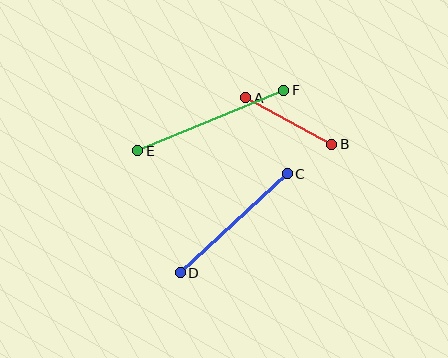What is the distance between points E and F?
The distance is approximately 158 pixels.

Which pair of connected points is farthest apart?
Points E and F are farthest apart.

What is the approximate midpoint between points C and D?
The midpoint is at approximately (234, 223) pixels.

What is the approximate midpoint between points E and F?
The midpoint is at approximately (211, 120) pixels.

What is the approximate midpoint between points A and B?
The midpoint is at approximately (289, 121) pixels.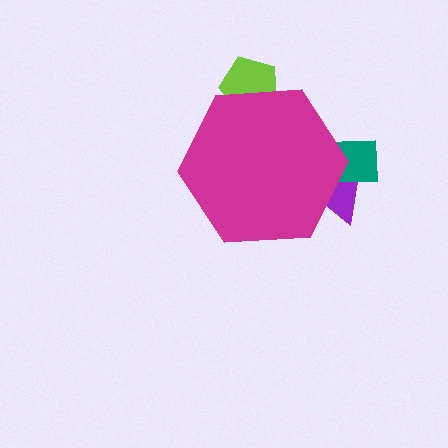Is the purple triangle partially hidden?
Yes, the purple triangle is partially hidden behind the magenta hexagon.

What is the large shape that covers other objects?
A magenta hexagon.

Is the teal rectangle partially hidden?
Yes, the teal rectangle is partially hidden behind the magenta hexagon.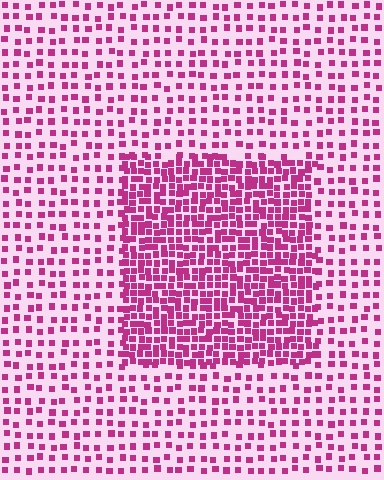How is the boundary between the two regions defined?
The boundary is defined by a change in element density (approximately 2.3x ratio). All elements are the same color, size, and shape.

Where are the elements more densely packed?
The elements are more densely packed inside the rectangle boundary.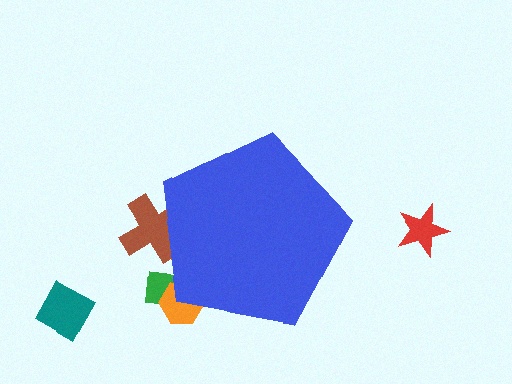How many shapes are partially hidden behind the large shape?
3 shapes are partially hidden.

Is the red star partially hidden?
No, the red star is fully visible.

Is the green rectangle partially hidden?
Yes, the green rectangle is partially hidden behind the blue pentagon.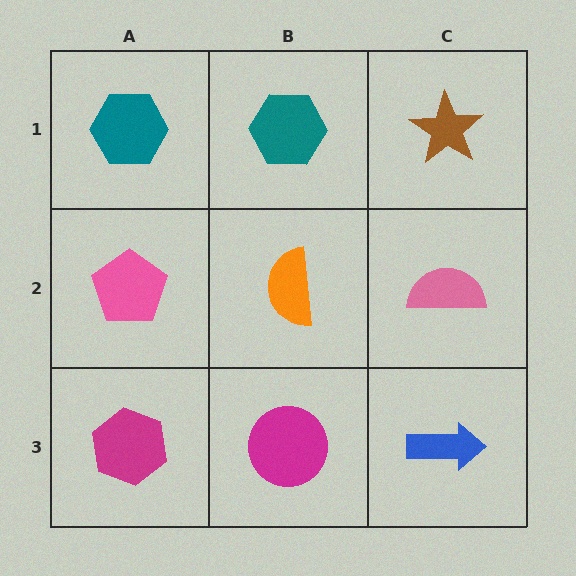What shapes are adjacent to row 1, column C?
A pink semicircle (row 2, column C), a teal hexagon (row 1, column B).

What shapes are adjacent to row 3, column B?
An orange semicircle (row 2, column B), a magenta hexagon (row 3, column A), a blue arrow (row 3, column C).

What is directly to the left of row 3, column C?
A magenta circle.